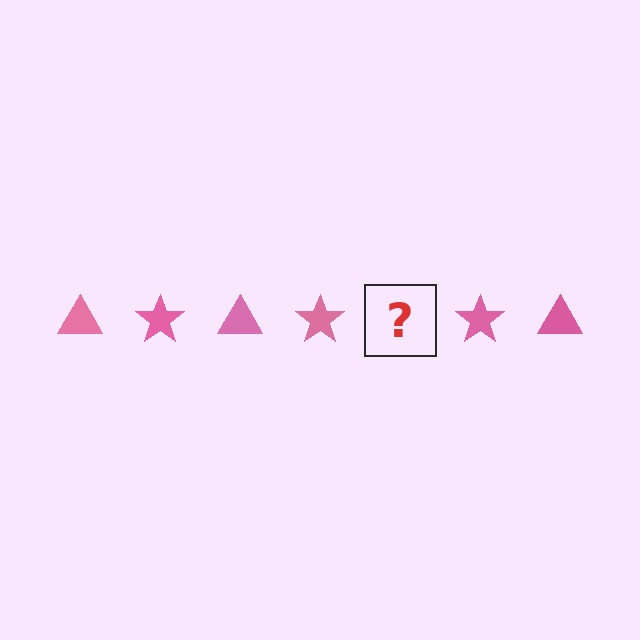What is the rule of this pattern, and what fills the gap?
The rule is that the pattern cycles through triangle, star shapes in pink. The gap should be filled with a pink triangle.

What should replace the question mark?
The question mark should be replaced with a pink triangle.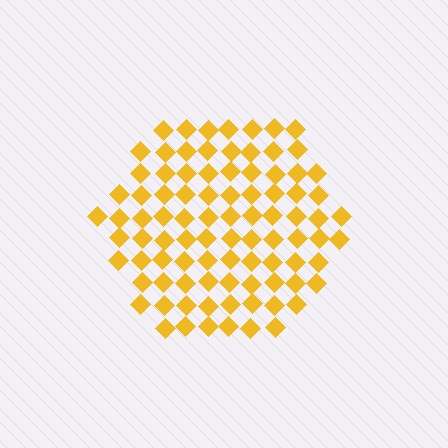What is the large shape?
The large shape is a hexagon.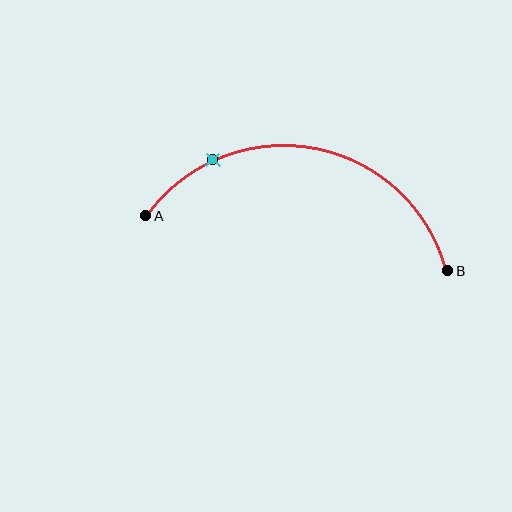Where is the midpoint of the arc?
The arc midpoint is the point on the curve farthest from the straight line joining A and B. It sits above that line.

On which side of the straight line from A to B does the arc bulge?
The arc bulges above the straight line connecting A and B.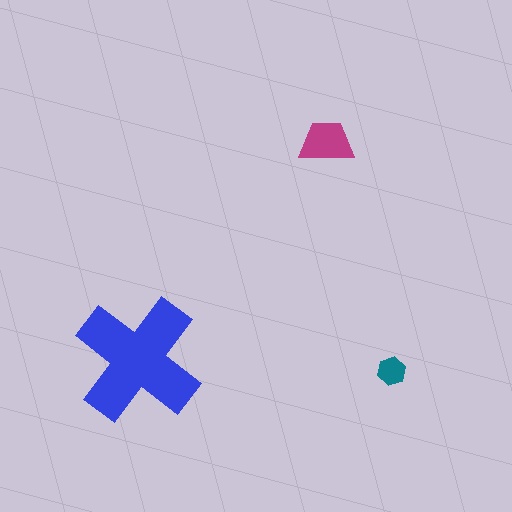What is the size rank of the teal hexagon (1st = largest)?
3rd.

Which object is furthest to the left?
The blue cross is leftmost.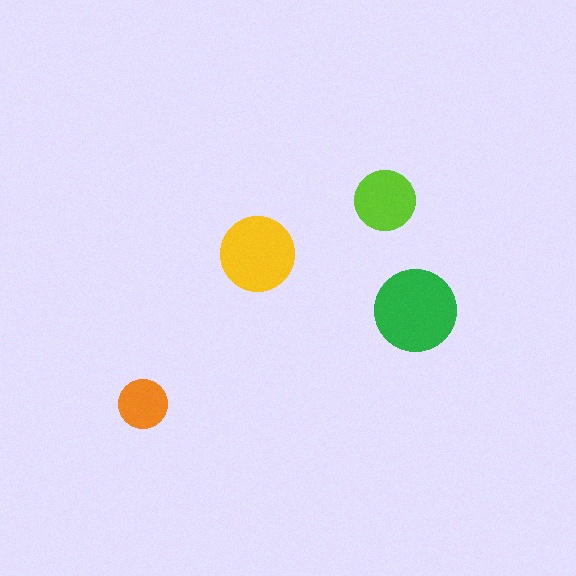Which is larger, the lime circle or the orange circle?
The lime one.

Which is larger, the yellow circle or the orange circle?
The yellow one.